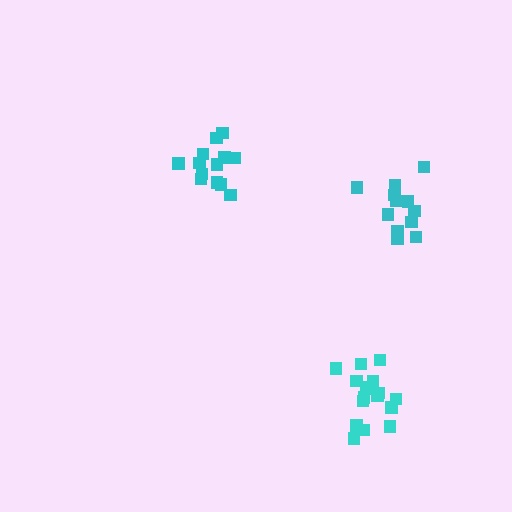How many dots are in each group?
Group 1: 12 dots, Group 2: 13 dots, Group 3: 17 dots (42 total).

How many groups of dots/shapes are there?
There are 3 groups.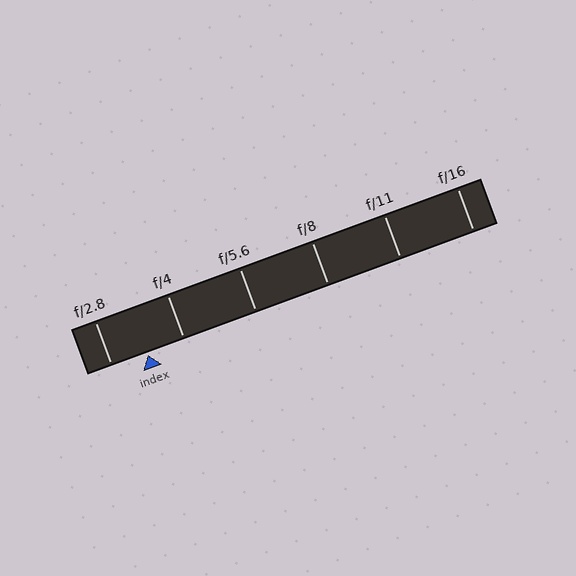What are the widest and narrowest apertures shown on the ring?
The widest aperture shown is f/2.8 and the narrowest is f/16.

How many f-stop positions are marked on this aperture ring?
There are 6 f-stop positions marked.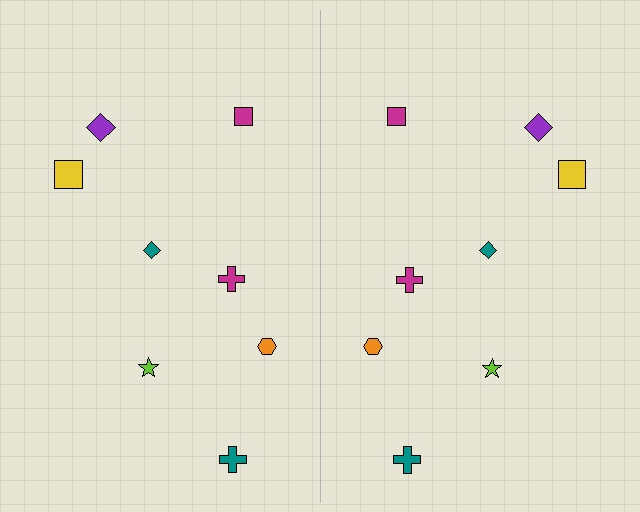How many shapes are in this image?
There are 16 shapes in this image.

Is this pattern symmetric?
Yes, this pattern has bilateral (reflection) symmetry.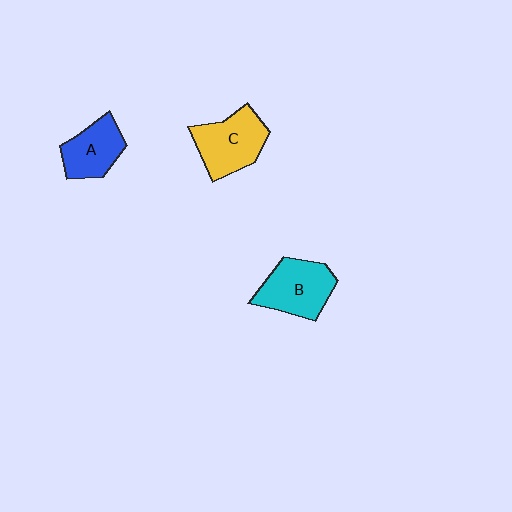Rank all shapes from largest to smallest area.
From largest to smallest: C (yellow), B (cyan), A (blue).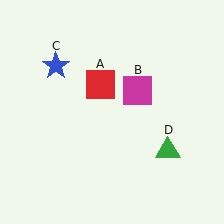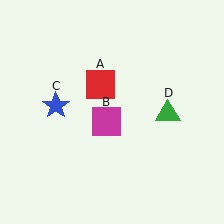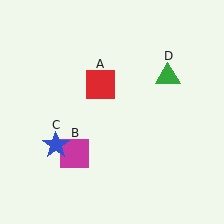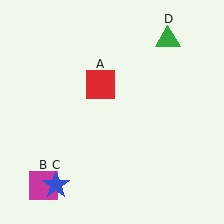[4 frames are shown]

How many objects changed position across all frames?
3 objects changed position: magenta square (object B), blue star (object C), green triangle (object D).